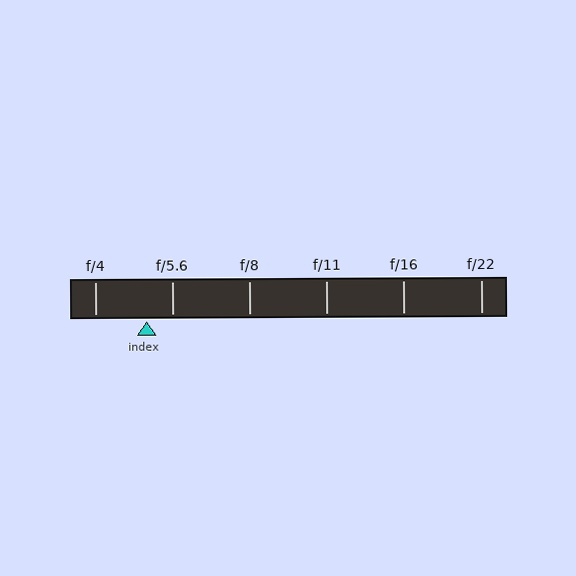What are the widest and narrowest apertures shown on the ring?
The widest aperture shown is f/4 and the narrowest is f/22.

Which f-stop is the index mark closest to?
The index mark is closest to f/5.6.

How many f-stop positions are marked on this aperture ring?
There are 6 f-stop positions marked.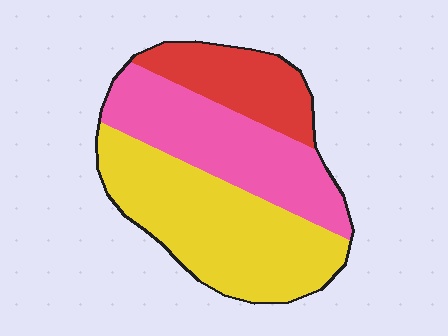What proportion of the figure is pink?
Pink covers about 35% of the figure.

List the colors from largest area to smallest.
From largest to smallest: yellow, pink, red.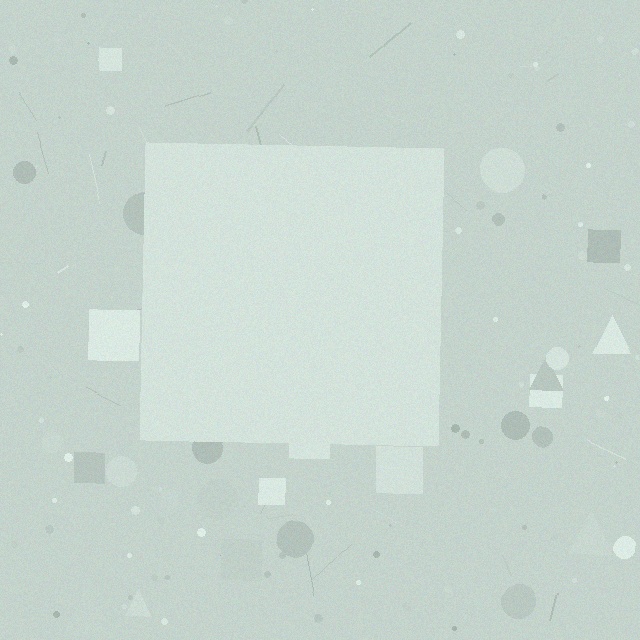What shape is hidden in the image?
A square is hidden in the image.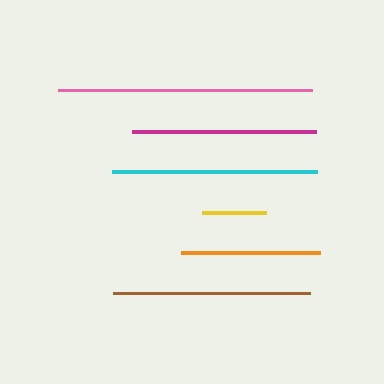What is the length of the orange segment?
The orange segment is approximately 139 pixels long.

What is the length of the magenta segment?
The magenta segment is approximately 183 pixels long.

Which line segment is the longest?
The pink line is the longest at approximately 253 pixels.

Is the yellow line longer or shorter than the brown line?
The brown line is longer than the yellow line.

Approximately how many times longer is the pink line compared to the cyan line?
The pink line is approximately 1.2 times the length of the cyan line.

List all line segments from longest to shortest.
From longest to shortest: pink, cyan, brown, magenta, orange, yellow.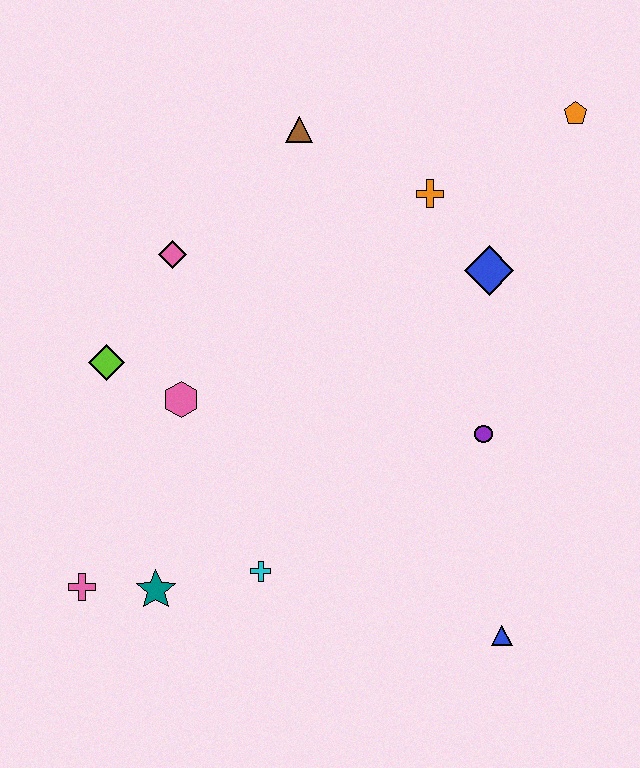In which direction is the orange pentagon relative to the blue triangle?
The orange pentagon is above the blue triangle.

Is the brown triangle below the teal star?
No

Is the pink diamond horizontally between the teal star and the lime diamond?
No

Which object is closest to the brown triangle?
The orange cross is closest to the brown triangle.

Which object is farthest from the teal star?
The orange pentagon is farthest from the teal star.